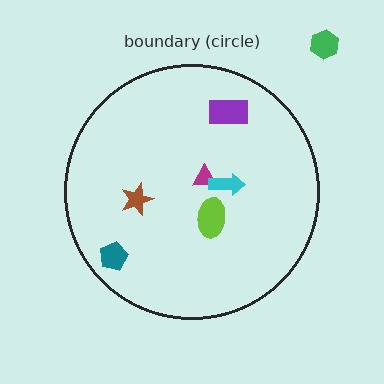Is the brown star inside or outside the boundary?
Inside.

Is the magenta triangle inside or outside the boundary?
Inside.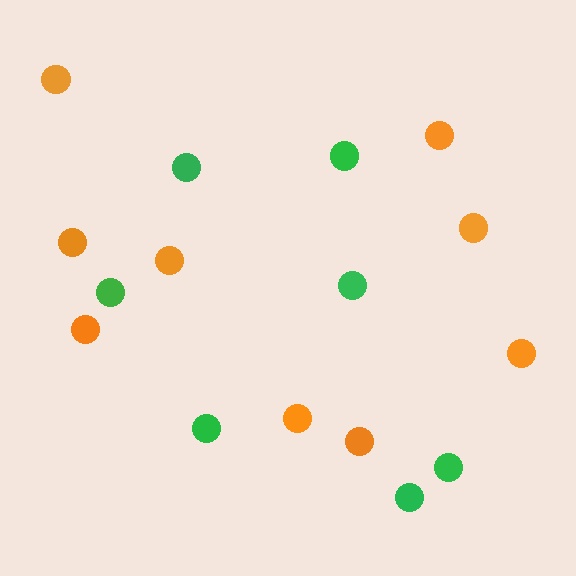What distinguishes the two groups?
There are 2 groups: one group of orange circles (9) and one group of green circles (7).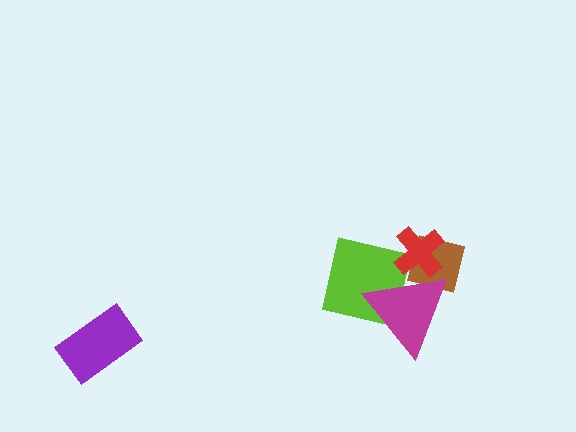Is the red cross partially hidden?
Yes, it is partially covered by another shape.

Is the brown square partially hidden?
Yes, it is partially covered by another shape.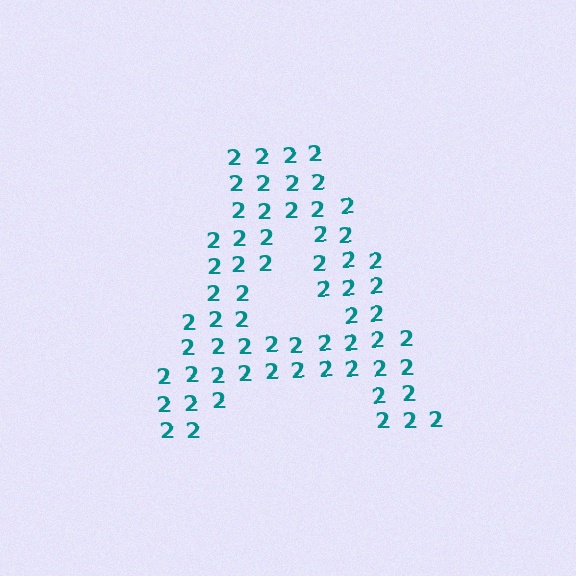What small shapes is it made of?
It is made of small digit 2's.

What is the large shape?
The large shape is the letter A.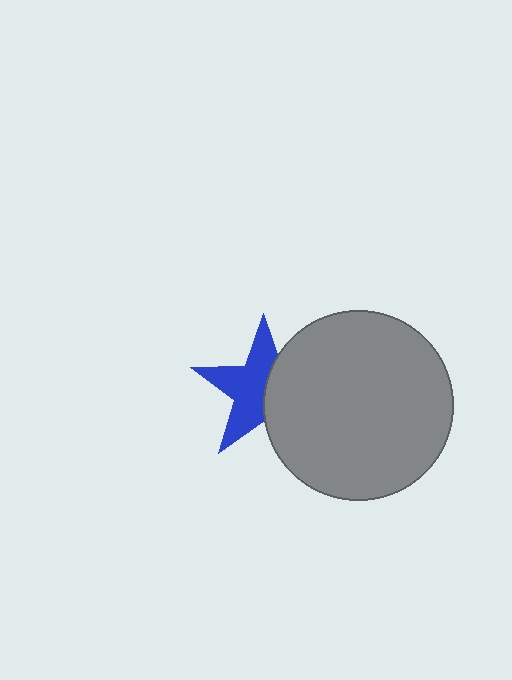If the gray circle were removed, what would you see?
You would see the complete blue star.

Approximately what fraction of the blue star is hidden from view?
Roughly 42% of the blue star is hidden behind the gray circle.